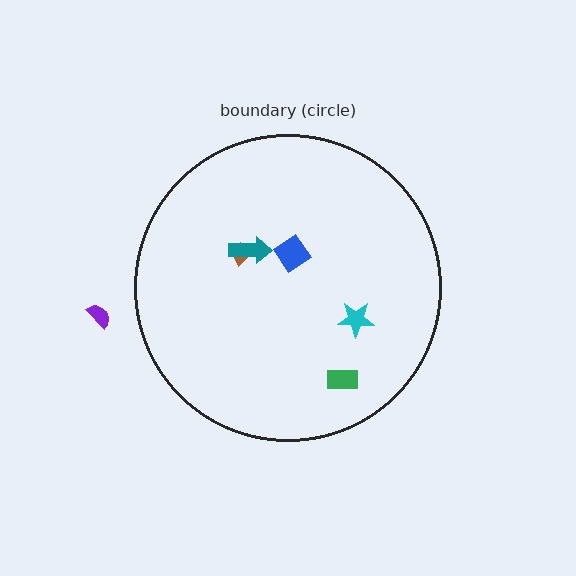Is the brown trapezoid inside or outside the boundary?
Inside.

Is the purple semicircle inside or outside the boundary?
Outside.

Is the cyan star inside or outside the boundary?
Inside.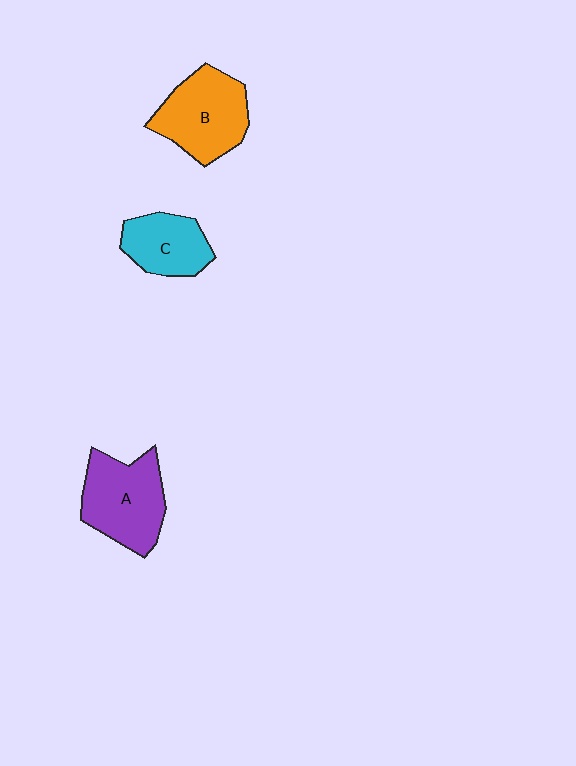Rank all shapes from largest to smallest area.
From largest to smallest: A (purple), B (orange), C (cyan).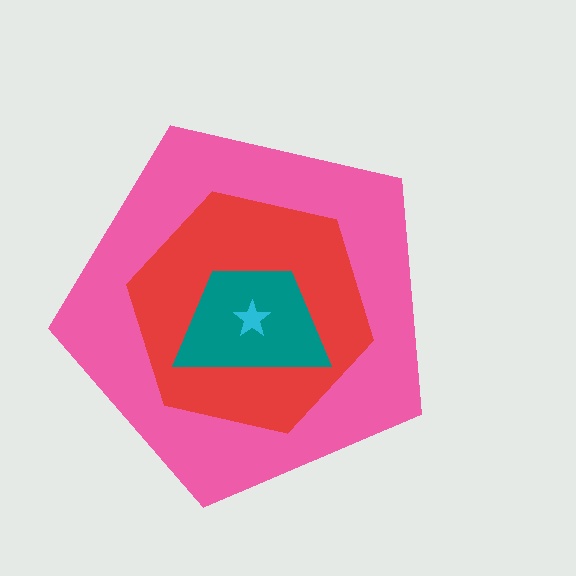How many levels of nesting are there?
4.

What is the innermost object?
The cyan star.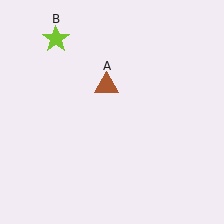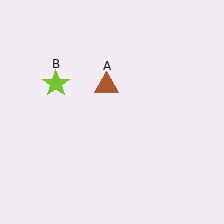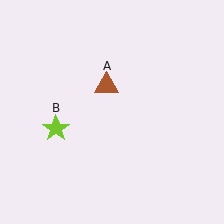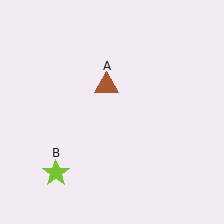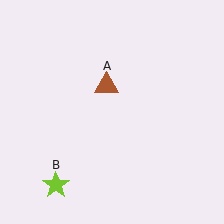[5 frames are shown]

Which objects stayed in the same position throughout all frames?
Brown triangle (object A) remained stationary.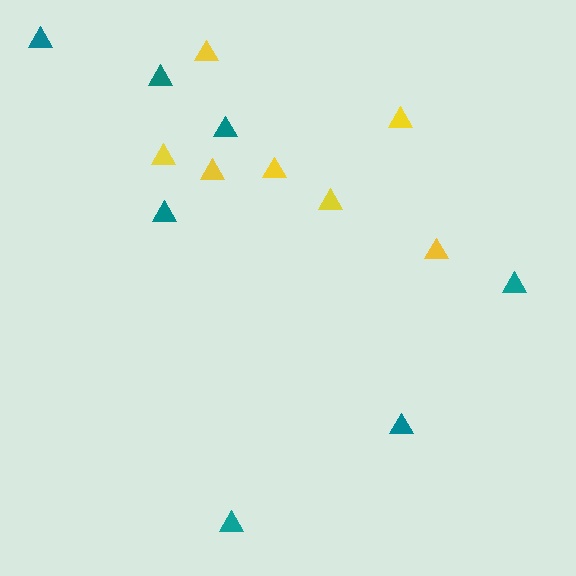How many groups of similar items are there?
There are 2 groups: one group of yellow triangles (7) and one group of teal triangles (7).